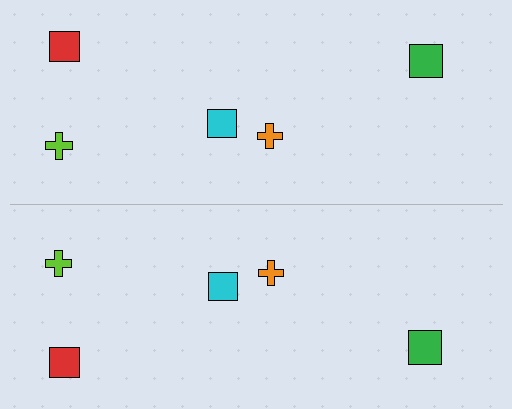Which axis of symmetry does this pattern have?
The pattern has a horizontal axis of symmetry running through the center of the image.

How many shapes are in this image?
There are 10 shapes in this image.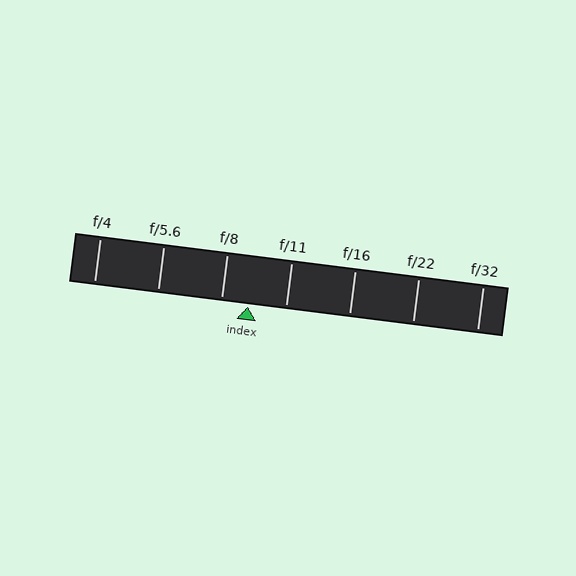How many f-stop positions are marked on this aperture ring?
There are 7 f-stop positions marked.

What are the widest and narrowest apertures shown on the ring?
The widest aperture shown is f/4 and the narrowest is f/32.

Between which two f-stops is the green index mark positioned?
The index mark is between f/8 and f/11.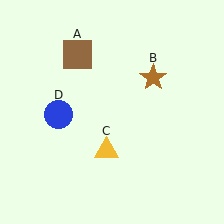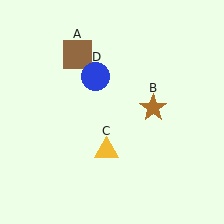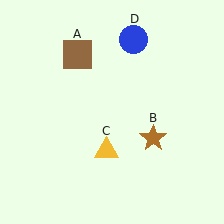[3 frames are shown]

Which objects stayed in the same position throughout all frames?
Brown square (object A) and yellow triangle (object C) remained stationary.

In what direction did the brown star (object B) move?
The brown star (object B) moved down.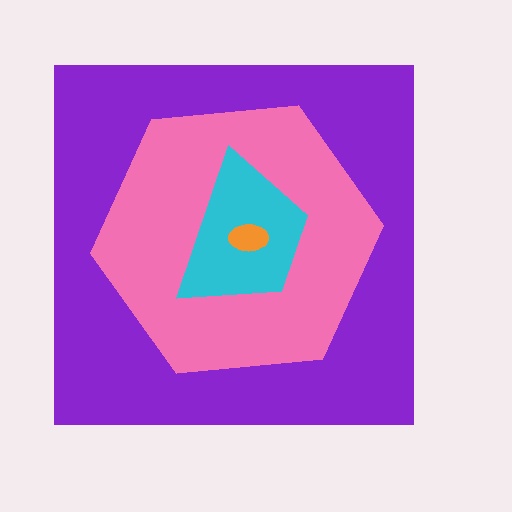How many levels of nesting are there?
4.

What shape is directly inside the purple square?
The pink hexagon.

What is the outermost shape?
The purple square.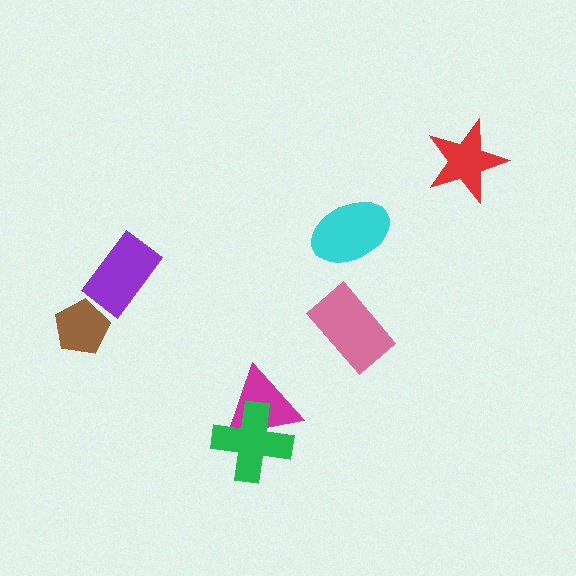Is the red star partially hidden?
No, no other shape covers it.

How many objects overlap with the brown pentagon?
0 objects overlap with the brown pentagon.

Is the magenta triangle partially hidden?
Yes, it is partially covered by another shape.